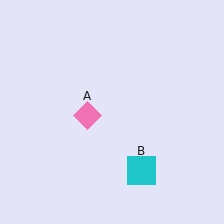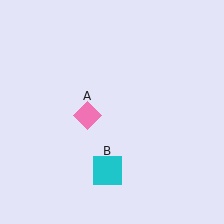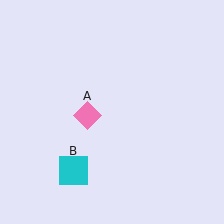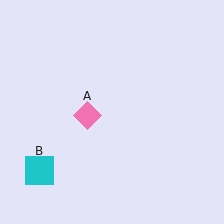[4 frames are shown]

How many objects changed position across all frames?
1 object changed position: cyan square (object B).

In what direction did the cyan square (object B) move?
The cyan square (object B) moved left.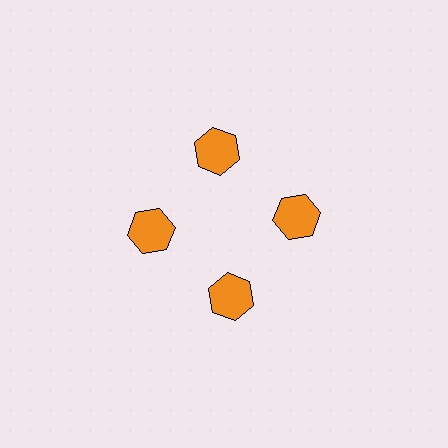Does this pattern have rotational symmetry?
Yes, this pattern has 4-fold rotational symmetry. It looks the same after rotating 90 degrees around the center.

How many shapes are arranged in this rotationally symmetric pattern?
There are 4 shapes, arranged in 4 groups of 1.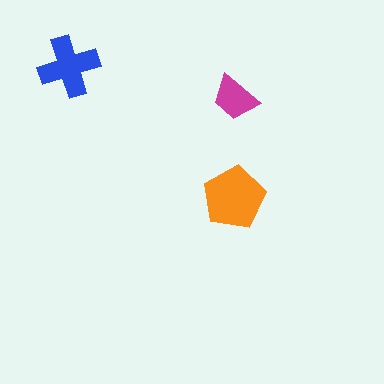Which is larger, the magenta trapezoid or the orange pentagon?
The orange pentagon.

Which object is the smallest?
The magenta trapezoid.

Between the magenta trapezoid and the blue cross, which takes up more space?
The blue cross.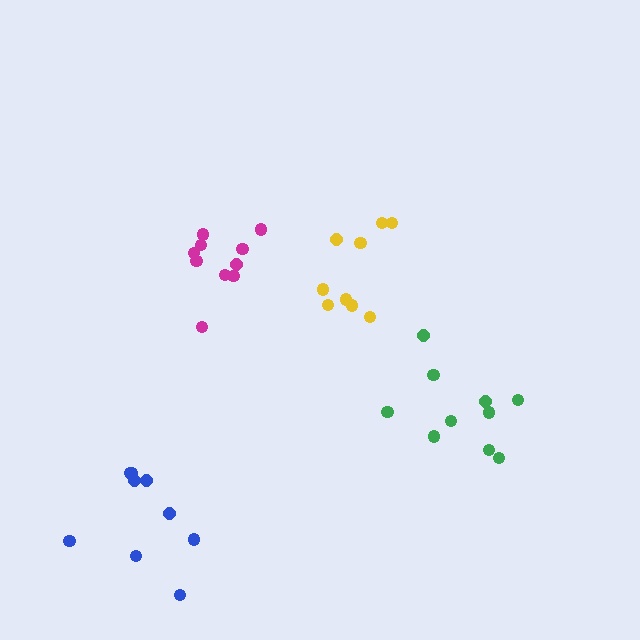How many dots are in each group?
Group 1: 10 dots, Group 2: 10 dots, Group 3: 10 dots, Group 4: 9 dots (39 total).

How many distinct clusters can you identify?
There are 4 distinct clusters.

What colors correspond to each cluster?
The clusters are colored: magenta, green, blue, yellow.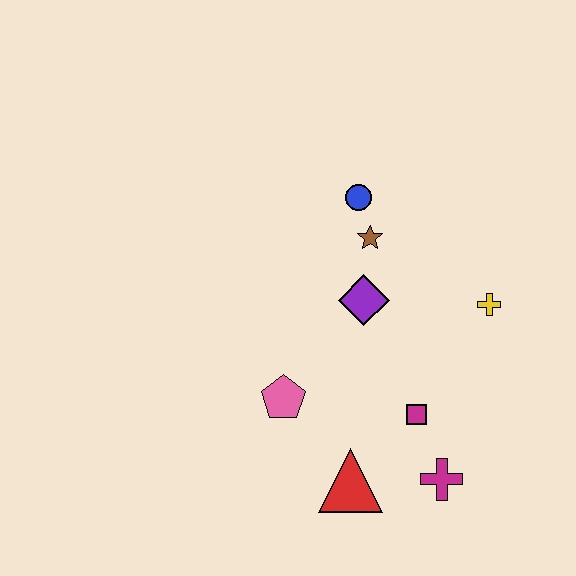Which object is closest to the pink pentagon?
The red triangle is closest to the pink pentagon.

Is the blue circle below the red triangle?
No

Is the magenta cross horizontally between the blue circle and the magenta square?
No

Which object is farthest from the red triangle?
The blue circle is farthest from the red triangle.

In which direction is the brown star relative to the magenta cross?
The brown star is above the magenta cross.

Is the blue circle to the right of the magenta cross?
No